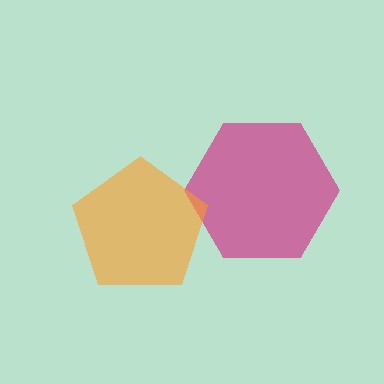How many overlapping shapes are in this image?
There are 2 overlapping shapes in the image.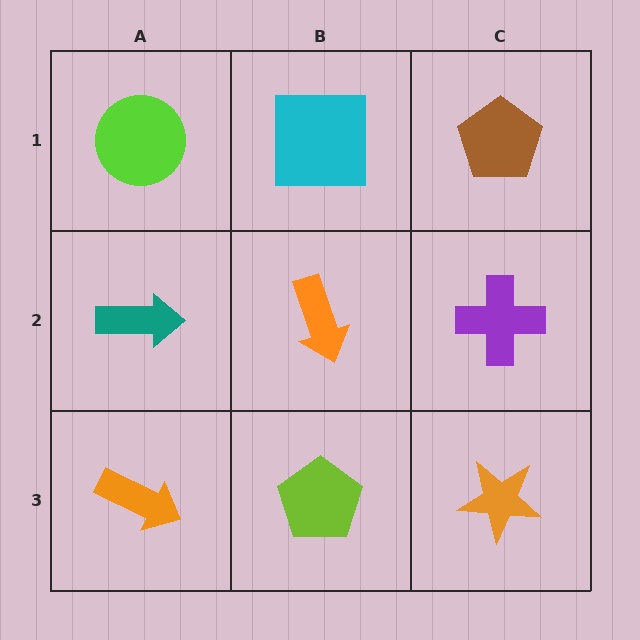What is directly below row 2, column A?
An orange arrow.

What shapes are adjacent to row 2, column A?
A lime circle (row 1, column A), an orange arrow (row 3, column A), an orange arrow (row 2, column B).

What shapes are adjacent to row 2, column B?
A cyan square (row 1, column B), a lime pentagon (row 3, column B), a teal arrow (row 2, column A), a purple cross (row 2, column C).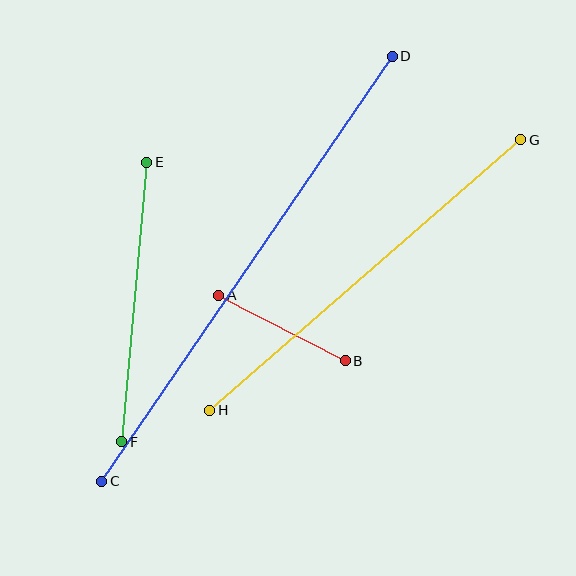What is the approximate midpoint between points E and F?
The midpoint is at approximately (134, 302) pixels.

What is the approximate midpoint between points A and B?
The midpoint is at approximately (282, 328) pixels.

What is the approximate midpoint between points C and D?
The midpoint is at approximately (247, 269) pixels.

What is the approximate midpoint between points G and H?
The midpoint is at approximately (365, 275) pixels.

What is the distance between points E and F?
The distance is approximately 280 pixels.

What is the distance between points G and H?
The distance is approximately 412 pixels.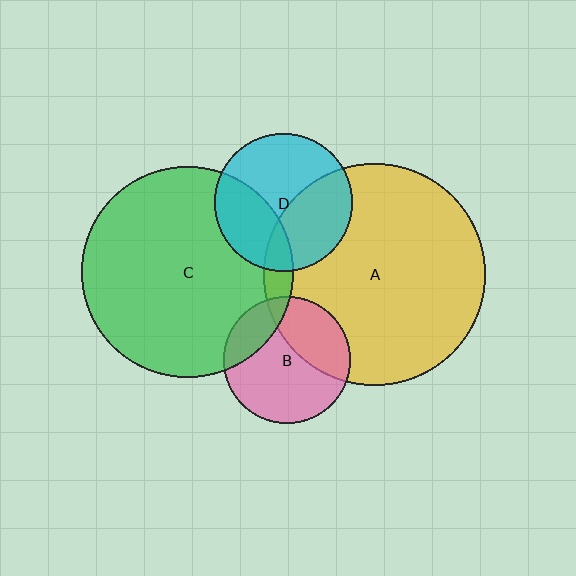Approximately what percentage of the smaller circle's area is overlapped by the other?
Approximately 5%.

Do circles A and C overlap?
Yes.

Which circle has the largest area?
Circle A (yellow).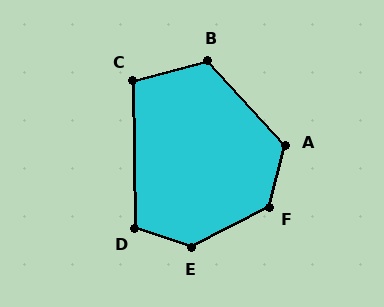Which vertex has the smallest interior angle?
C, at approximately 104 degrees.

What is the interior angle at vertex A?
Approximately 122 degrees (obtuse).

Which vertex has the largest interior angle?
E, at approximately 134 degrees.